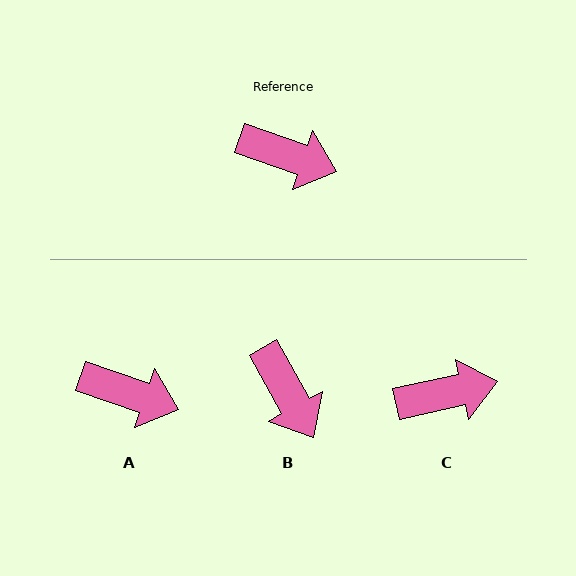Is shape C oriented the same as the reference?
No, it is off by about 31 degrees.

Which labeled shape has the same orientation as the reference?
A.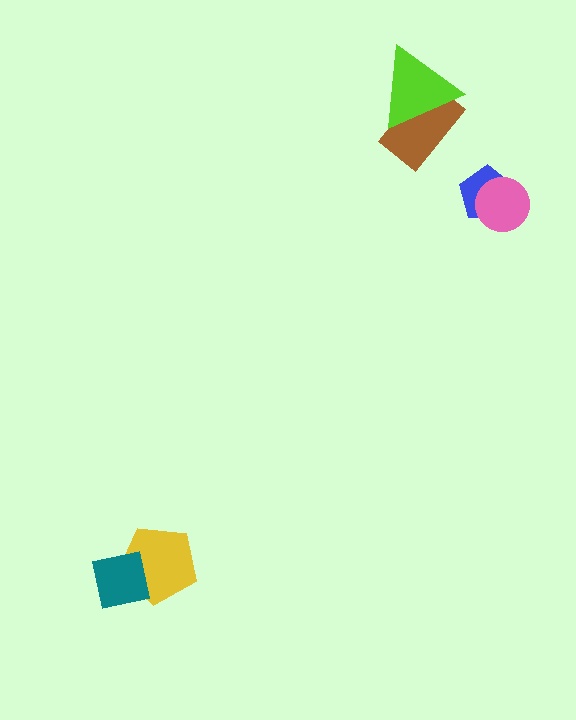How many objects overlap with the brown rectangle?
1 object overlaps with the brown rectangle.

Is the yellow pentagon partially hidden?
Yes, it is partially covered by another shape.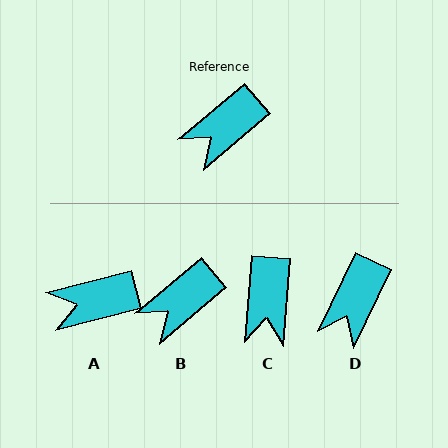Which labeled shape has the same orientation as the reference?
B.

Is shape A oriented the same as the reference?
No, it is off by about 26 degrees.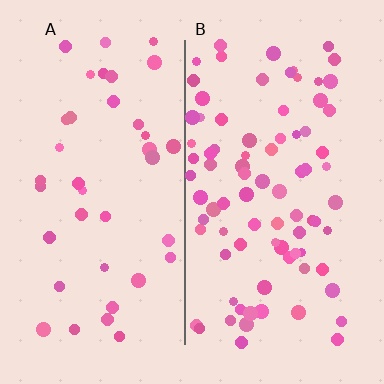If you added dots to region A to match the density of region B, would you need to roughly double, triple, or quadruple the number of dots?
Approximately double.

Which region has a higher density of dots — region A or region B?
B (the right).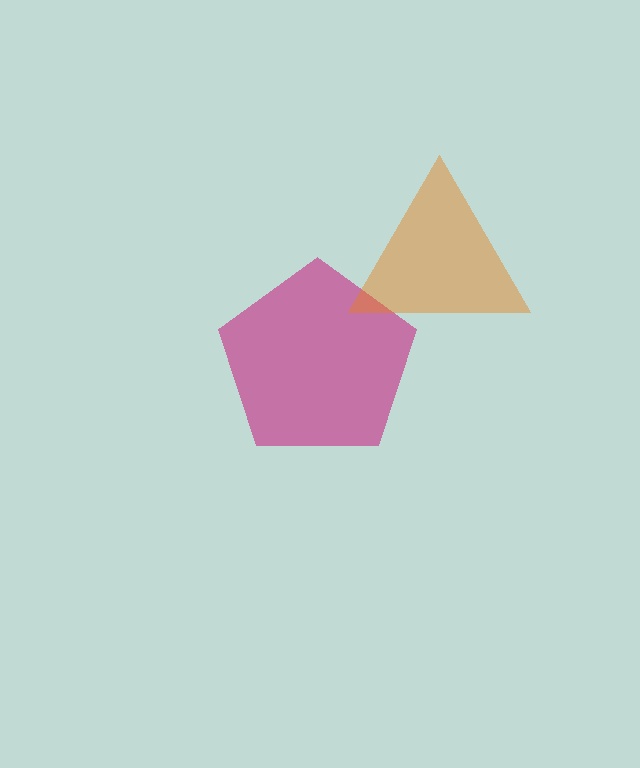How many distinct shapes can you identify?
There are 2 distinct shapes: a magenta pentagon, an orange triangle.